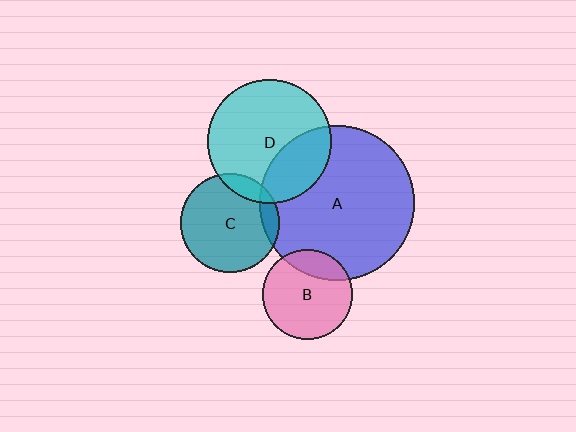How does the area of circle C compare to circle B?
Approximately 1.2 times.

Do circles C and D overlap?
Yes.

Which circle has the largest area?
Circle A (blue).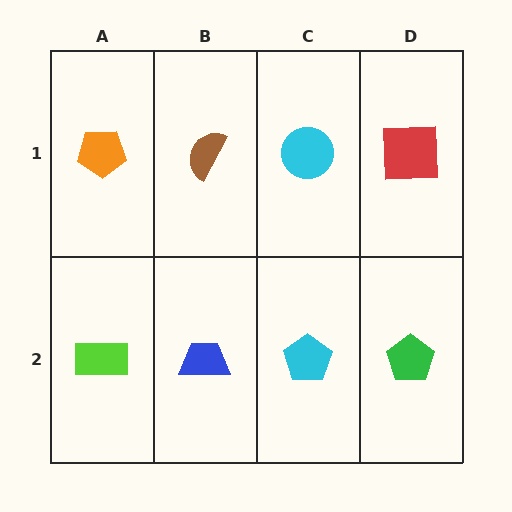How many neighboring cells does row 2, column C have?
3.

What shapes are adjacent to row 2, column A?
An orange pentagon (row 1, column A), a blue trapezoid (row 2, column B).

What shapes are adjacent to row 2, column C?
A cyan circle (row 1, column C), a blue trapezoid (row 2, column B), a green pentagon (row 2, column D).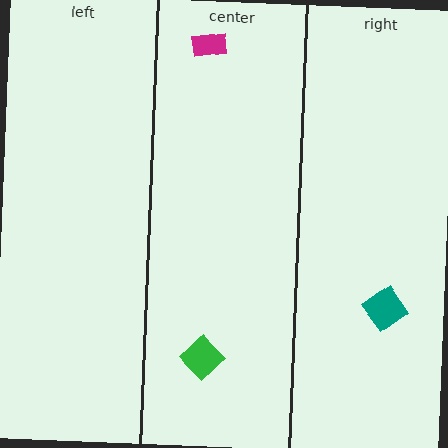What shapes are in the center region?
The green diamond, the magenta rectangle.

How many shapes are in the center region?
2.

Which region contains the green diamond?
The center region.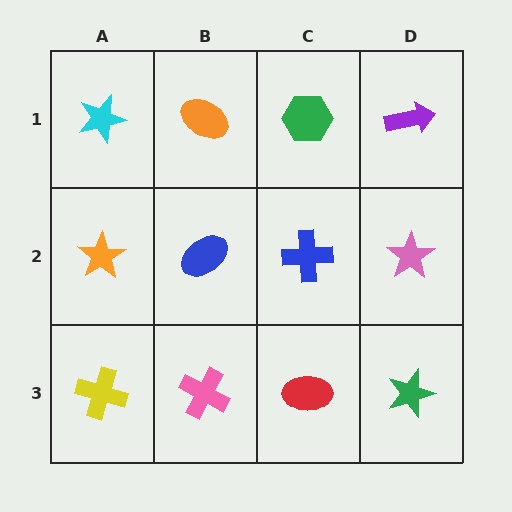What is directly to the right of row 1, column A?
An orange ellipse.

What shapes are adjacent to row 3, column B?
A blue ellipse (row 2, column B), a yellow cross (row 3, column A), a red ellipse (row 3, column C).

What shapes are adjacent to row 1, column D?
A pink star (row 2, column D), a green hexagon (row 1, column C).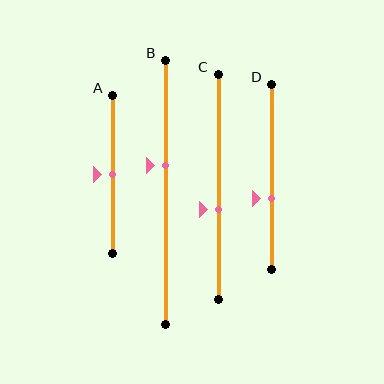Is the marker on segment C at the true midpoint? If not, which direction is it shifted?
No, the marker on segment C is shifted downward by about 10% of the segment length.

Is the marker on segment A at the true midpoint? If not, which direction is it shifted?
Yes, the marker on segment A is at the true midpoint.